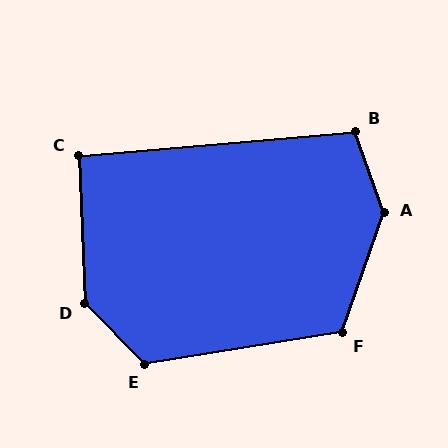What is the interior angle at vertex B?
Approximately 105 degrees (obtuse).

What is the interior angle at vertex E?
Approximately 126 degrees (obtuse).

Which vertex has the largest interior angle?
A, at approximately 141 degrees.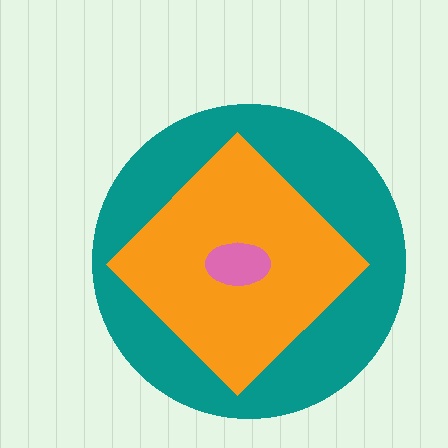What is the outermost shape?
The teal circle.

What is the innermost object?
The pink ellipse.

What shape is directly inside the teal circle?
The orange diamond.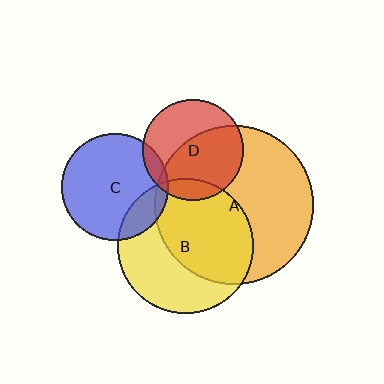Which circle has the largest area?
Circle A (orange).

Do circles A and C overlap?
Yes.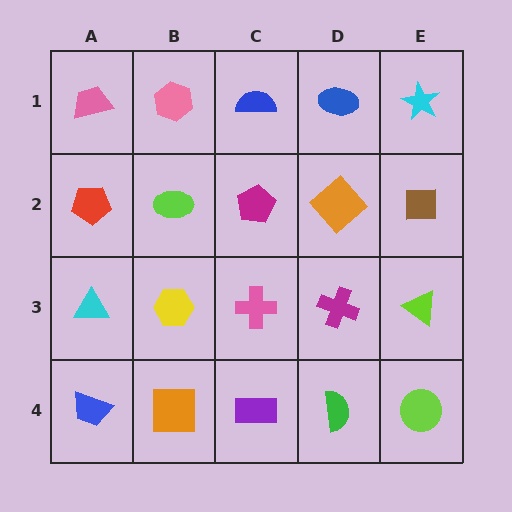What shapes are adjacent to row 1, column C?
A magenta pentagon (row 2, column C), a pink hexagon (row 1, column B), a blue ellipse (row 1, column D).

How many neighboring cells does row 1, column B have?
3.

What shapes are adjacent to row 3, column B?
A lime ellipse (row 2, column B), an orange square (row 4, column B), a cyan triangle (row 3, column A), a pink cross (row 3, column C).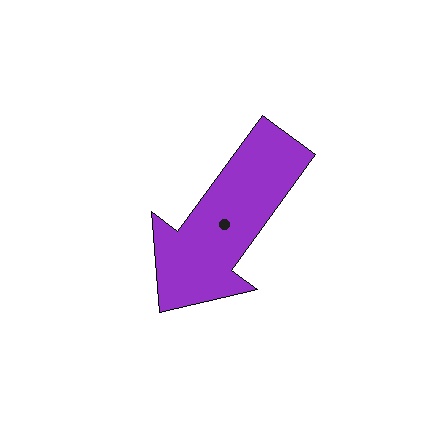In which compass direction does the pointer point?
Southwest.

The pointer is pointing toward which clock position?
Roughly 7 o'clock.